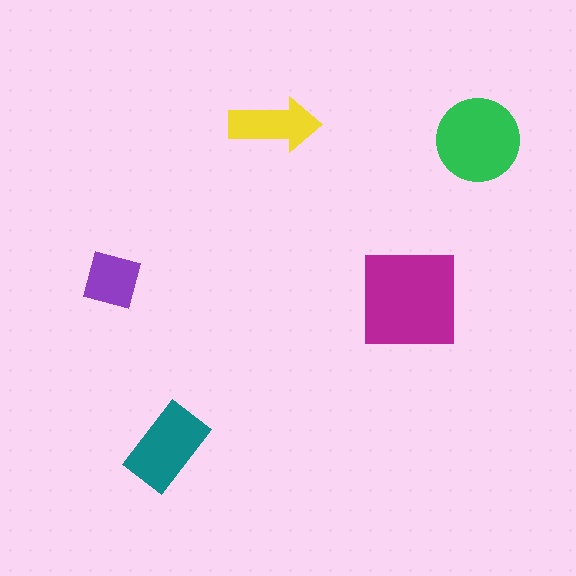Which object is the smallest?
The purple square.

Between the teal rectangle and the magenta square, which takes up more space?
The magenta square.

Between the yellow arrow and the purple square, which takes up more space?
The yellow arrow.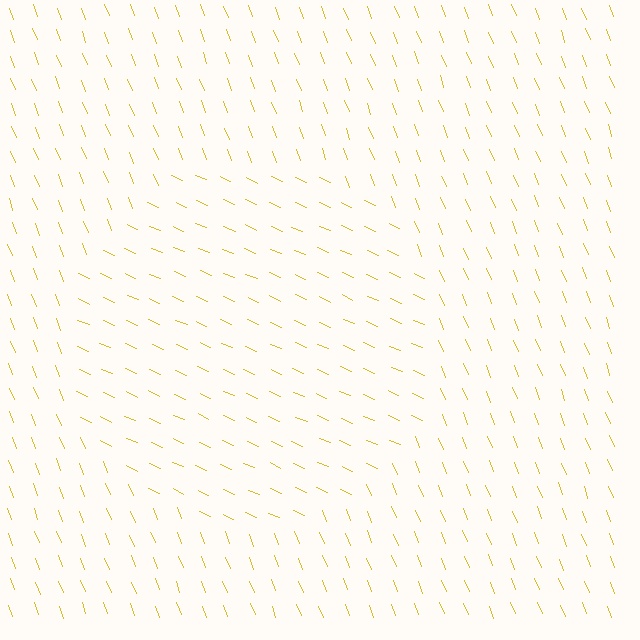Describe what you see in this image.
The image is filled with small yellow line segments. A circle region in the image has lines oriented differently from the surrounding lines, creating a visible texture boundary.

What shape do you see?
I see a circle.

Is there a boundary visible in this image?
Yes, there is a texture boundary formed by a change in line orientation.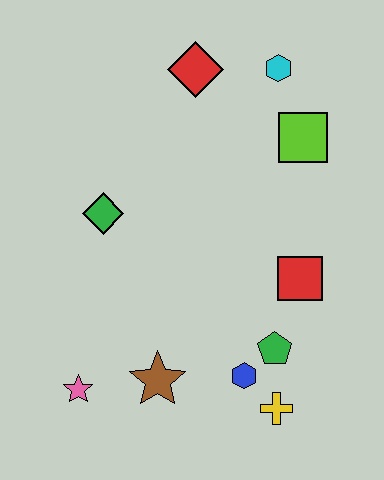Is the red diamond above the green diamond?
Yes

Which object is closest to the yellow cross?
The blue hexagon is closest to the yellow cross.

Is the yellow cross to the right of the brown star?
Yes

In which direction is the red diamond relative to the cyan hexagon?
The red diamond is to the left of the cyan hexagon.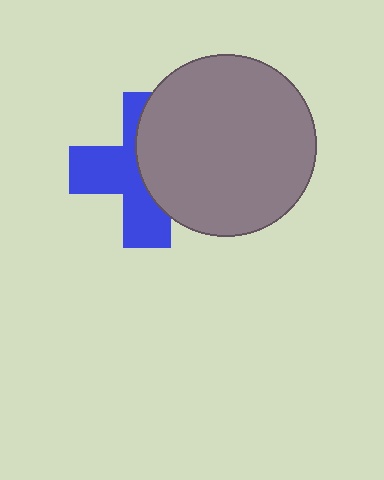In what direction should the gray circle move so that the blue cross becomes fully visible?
The gray circle should move right. That is the shortest direction to clear the overlap and leave the blue cross fully visible.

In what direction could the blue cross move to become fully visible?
The blue cross could move left. That would shift it out from behind the gray circle entirely.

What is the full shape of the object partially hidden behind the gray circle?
The partially hidden object is a blue cross.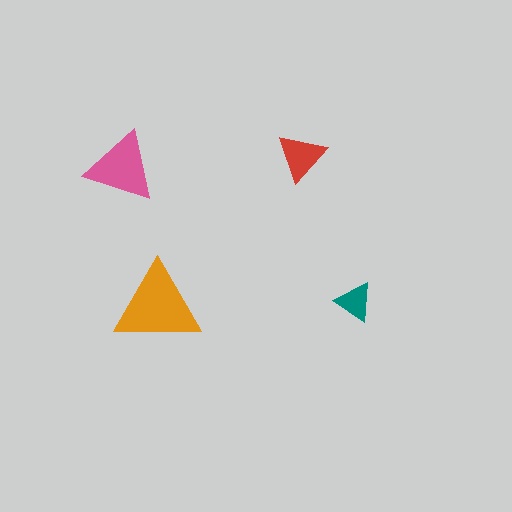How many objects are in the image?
There are 4 objects in the image.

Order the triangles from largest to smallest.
the orange one, the pink one, the red one, the teal one.